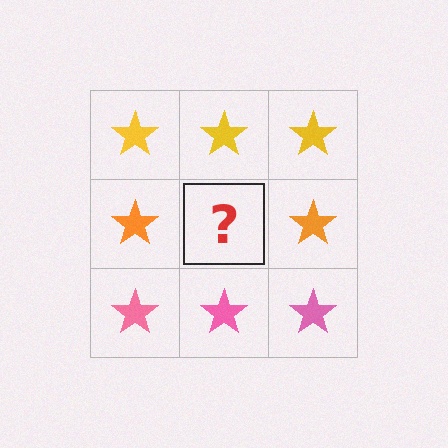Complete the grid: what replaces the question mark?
The question mark should be replaced with an orange star.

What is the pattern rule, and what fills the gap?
The rule is that each row has a consistent color. The gap should be filled with an orange star.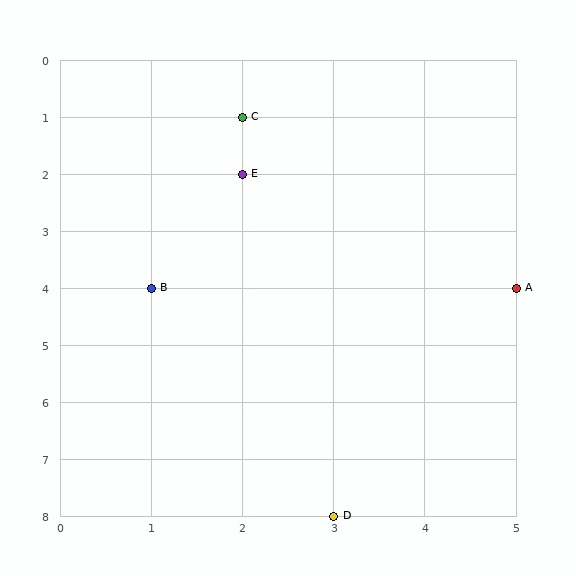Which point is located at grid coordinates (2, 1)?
Point C is at (2, 1).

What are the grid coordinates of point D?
Point D is at grid coordinates (3, 8).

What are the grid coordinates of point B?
Point B is at grid coordinates (1, 4).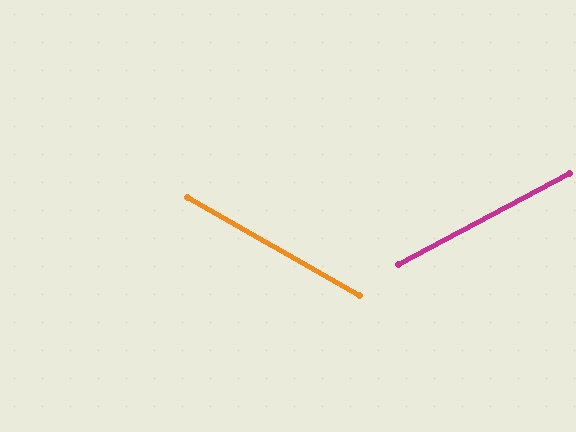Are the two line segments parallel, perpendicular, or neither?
Neither parallel nor perpendicular — they differ by about 57°.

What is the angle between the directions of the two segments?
Approximately 57 degrees.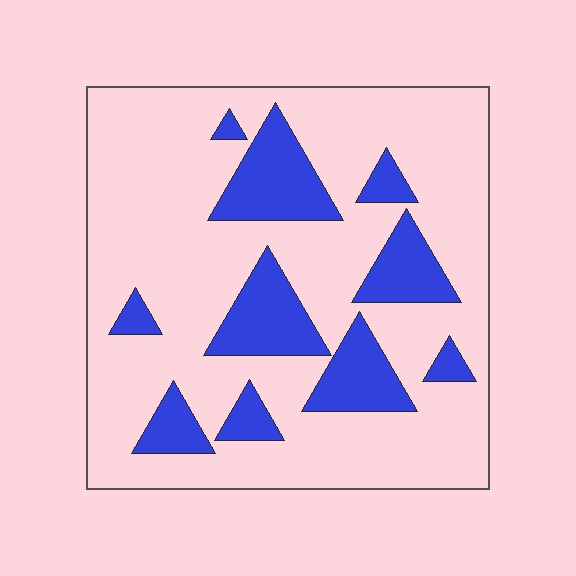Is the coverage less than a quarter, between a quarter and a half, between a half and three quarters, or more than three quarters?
Less than a quarter.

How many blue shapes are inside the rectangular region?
10.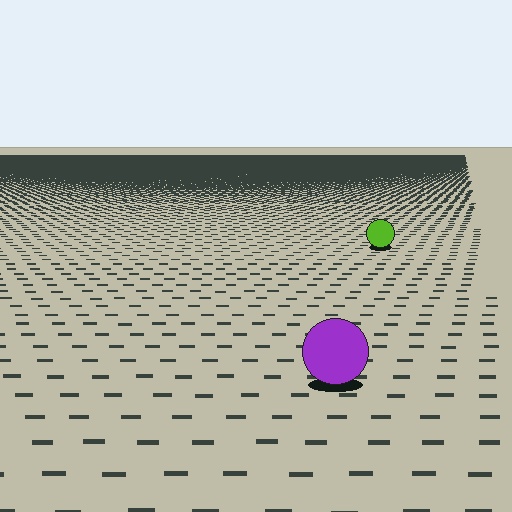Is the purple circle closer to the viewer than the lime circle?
Yes. The purple circle is closer — you can tell from the texture gradient: the ground texture is coarser near it.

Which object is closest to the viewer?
The purple circle is closest. The texture marks near it are larger and more spread out.